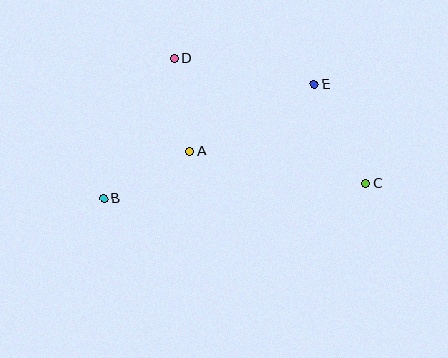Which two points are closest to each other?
Points A and D are closest to each other.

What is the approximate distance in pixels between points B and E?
The distance between B and E is approximately 239 pixels.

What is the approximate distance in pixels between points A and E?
The distance between A and E is approximately 141 pixels.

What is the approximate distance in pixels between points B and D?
The distance between B and D is approximately 156 pixels.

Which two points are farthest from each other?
Points B and C are farthest from each other.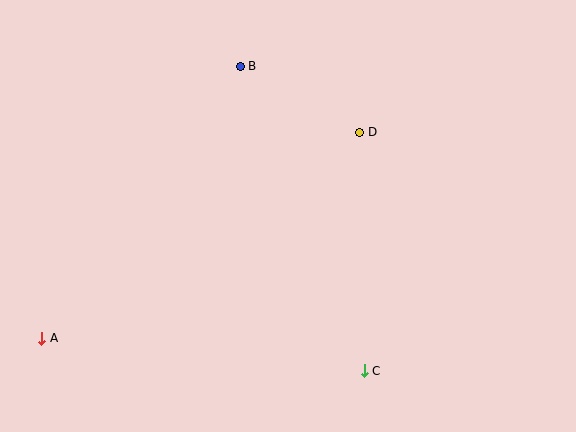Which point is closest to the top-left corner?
Point B is closest to the top-left corner.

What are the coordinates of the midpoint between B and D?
The midpoint between B and D is at (300, 99).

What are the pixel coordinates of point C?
Point C is at (364, 371).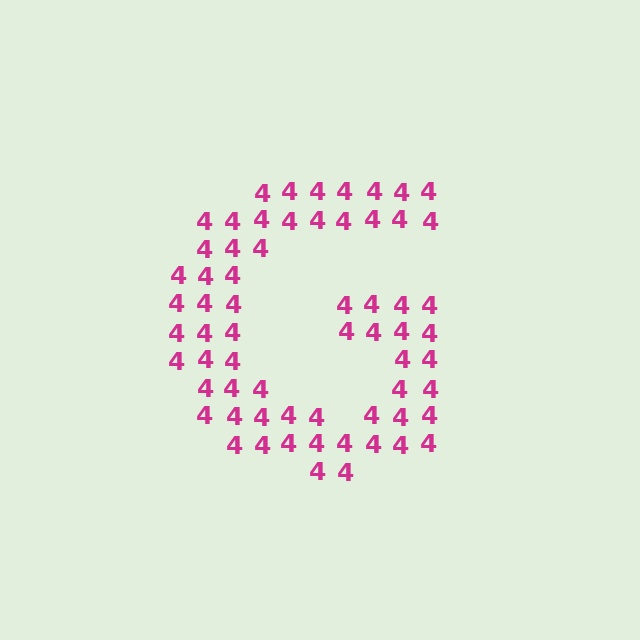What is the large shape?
The large shape is the letter G.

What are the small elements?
The small elements are digit 4's.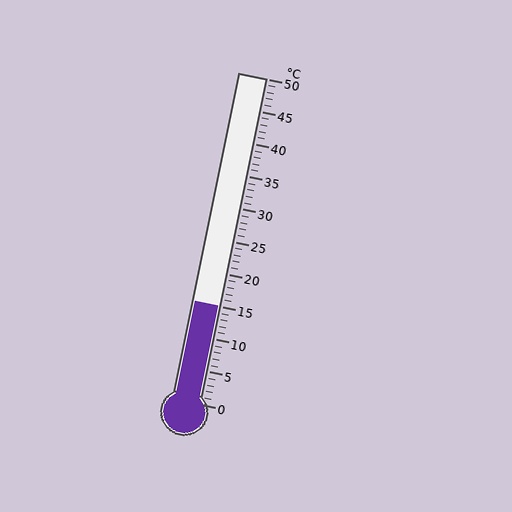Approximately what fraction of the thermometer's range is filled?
The thermometer is filled to approximately 30% of its range.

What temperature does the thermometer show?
The thermometer shows approximately 15°C.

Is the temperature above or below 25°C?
The temperature is below 25°C.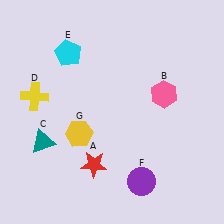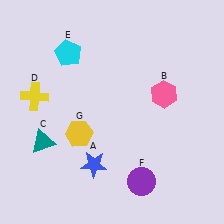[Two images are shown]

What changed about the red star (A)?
In Image 1, A is red. In Image 2, it changed to blue.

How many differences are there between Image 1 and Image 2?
There is 1 difference between the two images.